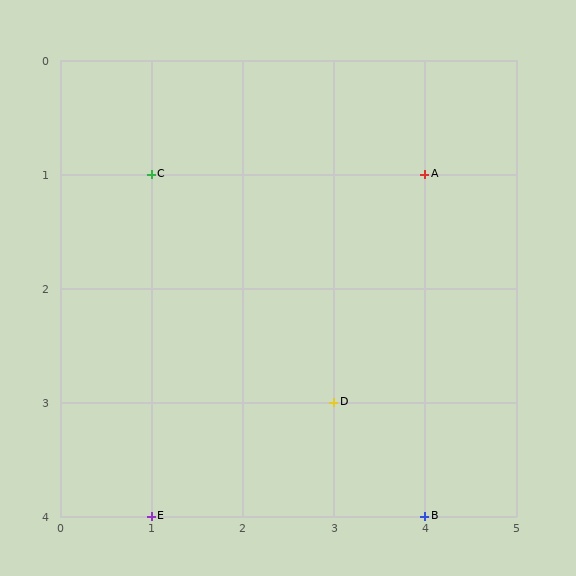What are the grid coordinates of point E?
Point E is at grid coordinates (1, 4).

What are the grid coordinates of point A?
Point A is at grid coordinates (4, 1).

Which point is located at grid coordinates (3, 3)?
Point D is at (3, 3).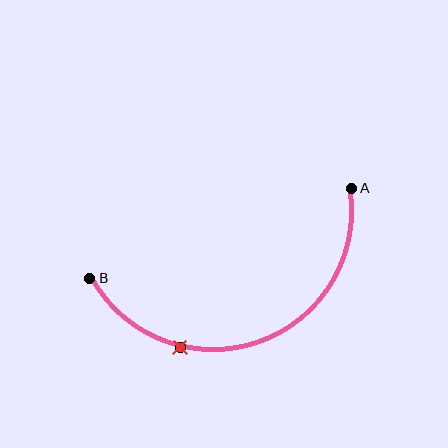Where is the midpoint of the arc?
The arc midpoint is the point on the curve farthest from the straight line joining A and B. It sits below that line.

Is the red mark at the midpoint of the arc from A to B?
No. The red mark lies on the arc but is closer to endpoint B. The arc midpoint would be at the point on the curve equidistant along the arc from both A and B.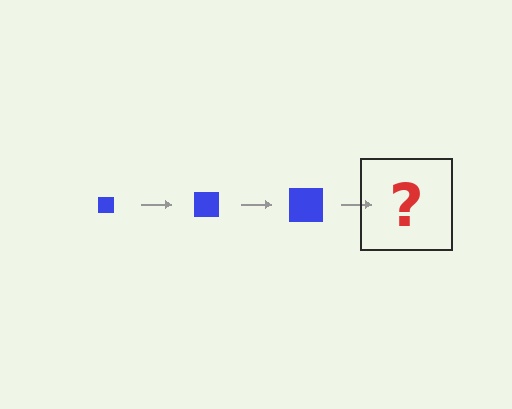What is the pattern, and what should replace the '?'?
The pattern is that the square gets progressively larger each step. The '?' should be a blue square, larger than the previous one.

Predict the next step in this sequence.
The next step is a blue square, larger than the previous one.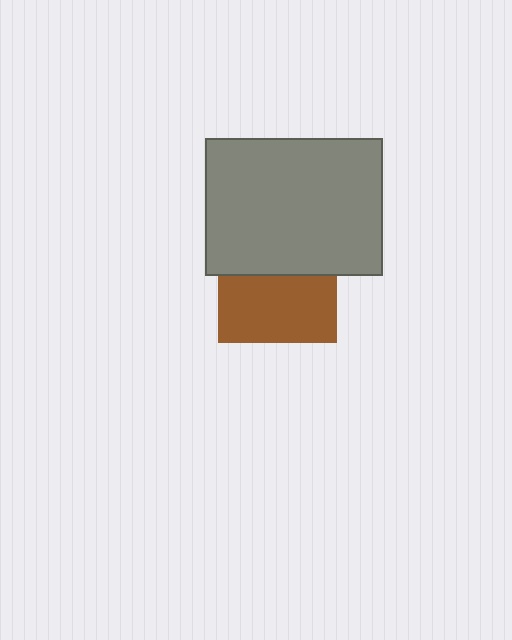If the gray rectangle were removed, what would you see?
You would see the complete brown square.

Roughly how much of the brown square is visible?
About half of it is visible (roughly 57%).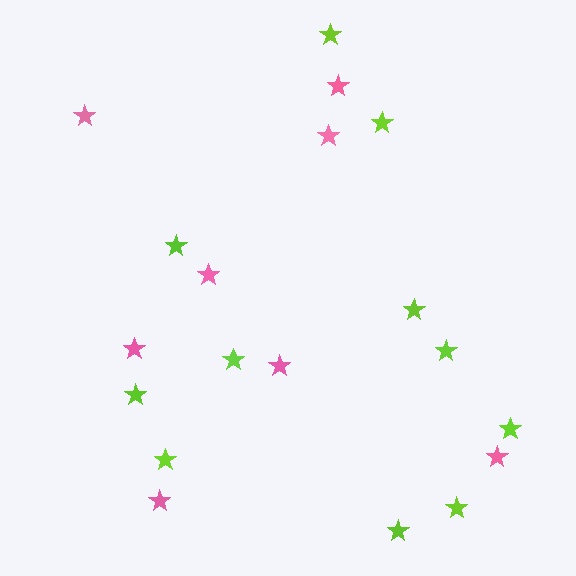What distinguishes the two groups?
There are 2 groups: one group of lime stars (11) and one group of pink stars (8).